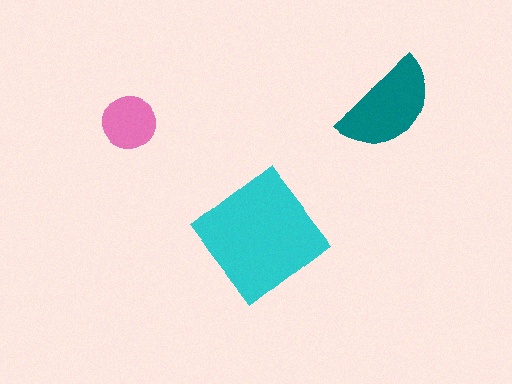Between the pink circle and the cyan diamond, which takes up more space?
The cyan diamond.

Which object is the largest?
The cyan diamond.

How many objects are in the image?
There are 3 objects in the image.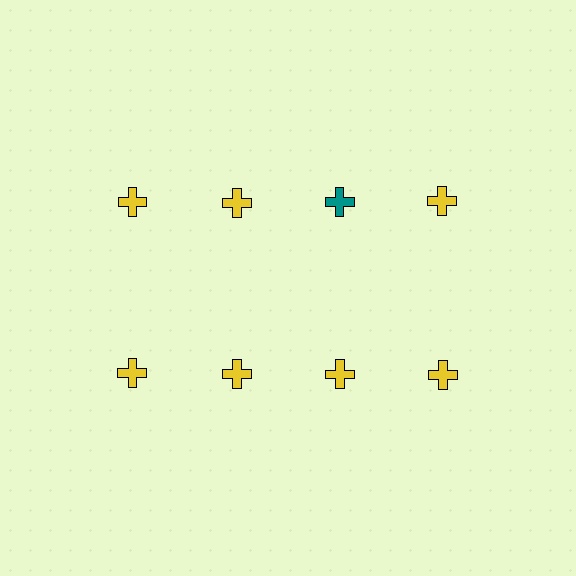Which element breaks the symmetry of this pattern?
The teal cross in the top row, center column breaks the symmetry. All other shapes are yellow crosses.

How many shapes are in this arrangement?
There are 8 shapes arranged in a grid pattern.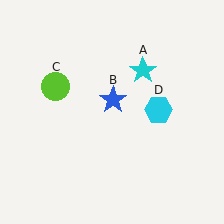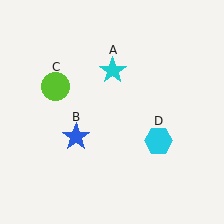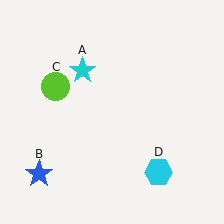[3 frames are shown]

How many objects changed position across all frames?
3 objects changed position: cyan star (object A), blue star (object B), cyan hexagon (object D).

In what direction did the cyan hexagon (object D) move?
The cyan hexagon (object D) moved down.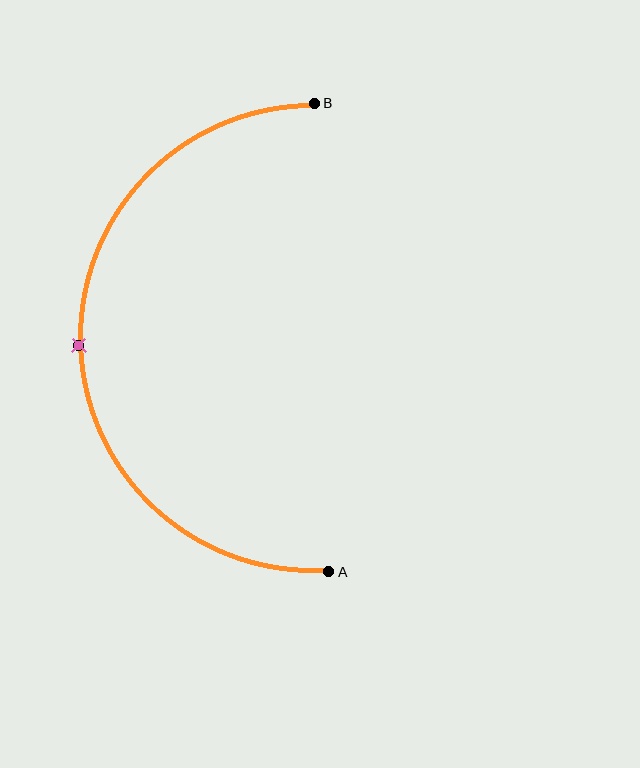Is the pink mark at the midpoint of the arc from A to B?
Yes. The pink mark lies on the arc at equal arc-length from both A and B — it is the arc midpoint.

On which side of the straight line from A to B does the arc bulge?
The arc bulges to the left of the straight line connecting A and B.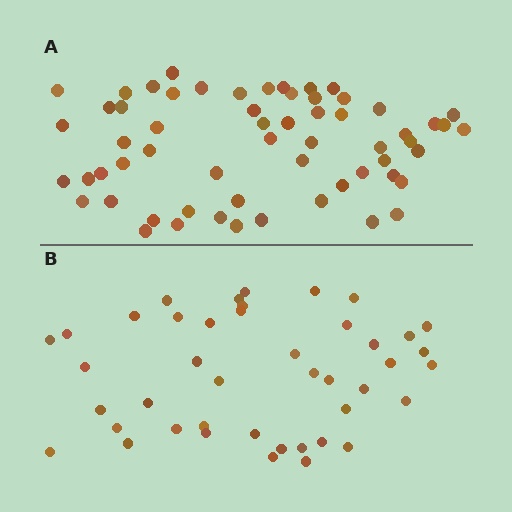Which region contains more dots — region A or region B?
Region A (the top region) has more dots.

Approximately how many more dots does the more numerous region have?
Region A has approximately 15 more dots than region B.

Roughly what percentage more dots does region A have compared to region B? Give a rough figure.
About 40% more.